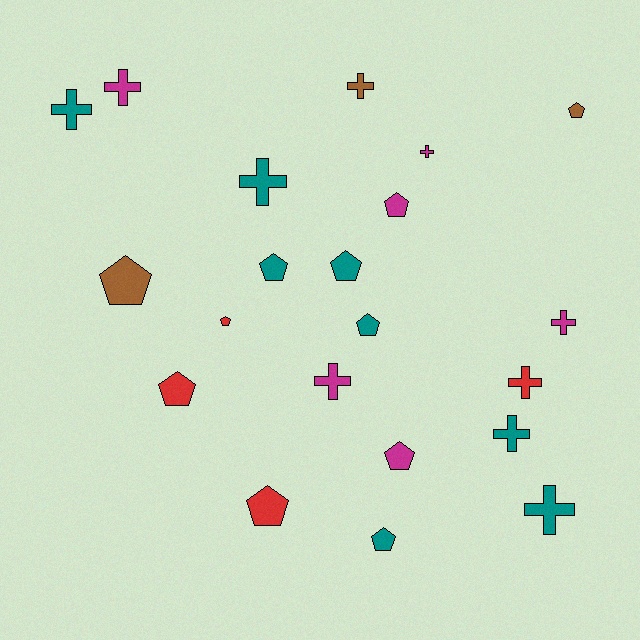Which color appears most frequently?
Teal, with 8 objects.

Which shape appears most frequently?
Pentagon, with 11 objects.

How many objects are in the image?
There are 21 objects.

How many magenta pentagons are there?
There are 2 magenta pentagons.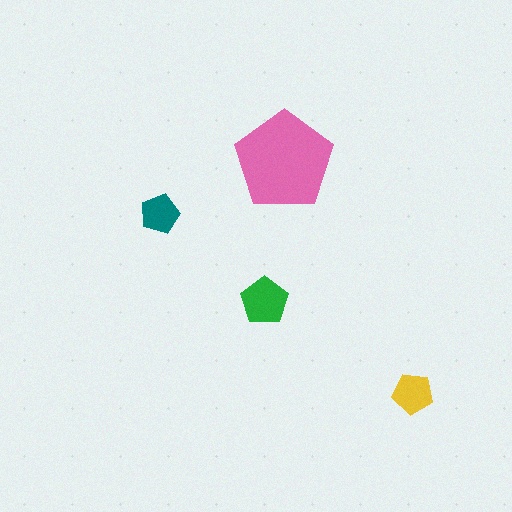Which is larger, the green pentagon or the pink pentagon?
The pink one.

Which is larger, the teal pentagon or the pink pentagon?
The pink one.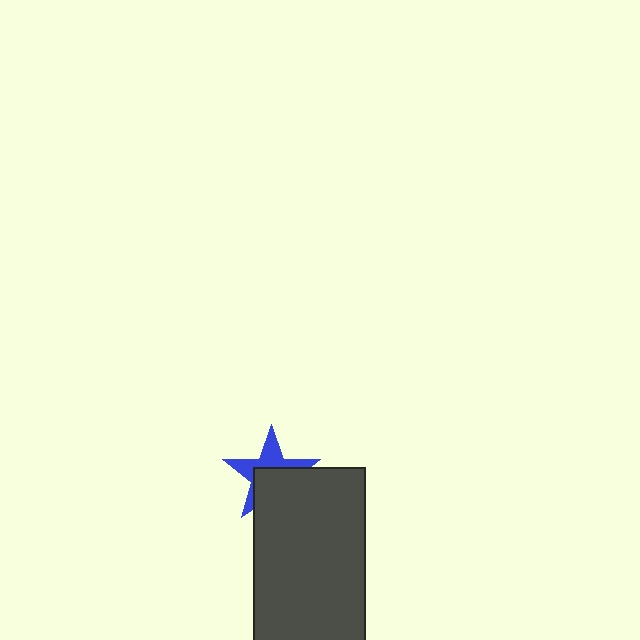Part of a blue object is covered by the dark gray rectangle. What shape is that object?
It is a star.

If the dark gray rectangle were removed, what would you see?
You would see the complete blue star.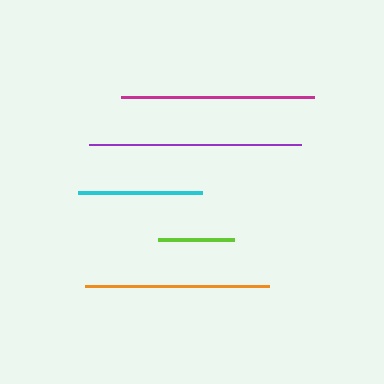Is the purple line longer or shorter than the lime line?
The purple line is longer than the lime line.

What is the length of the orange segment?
The orange segment is approximately 183 pixels long.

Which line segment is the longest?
The purple line is the longest at approximately 212 pixels.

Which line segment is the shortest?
The lime line is the shortest at approximately 76 pixels.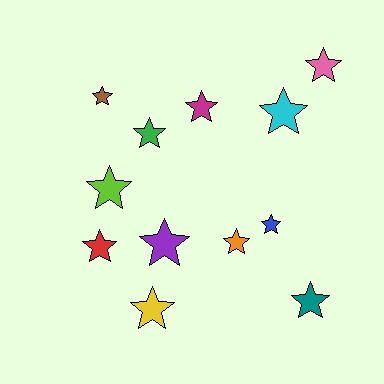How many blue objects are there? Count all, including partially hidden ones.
There is 1 blue object.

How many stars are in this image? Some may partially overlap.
There are 12 stars.